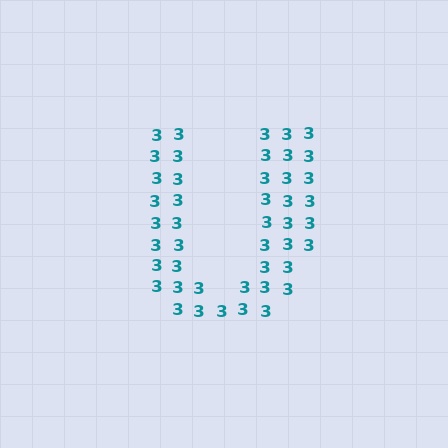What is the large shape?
The large shape is the letter U.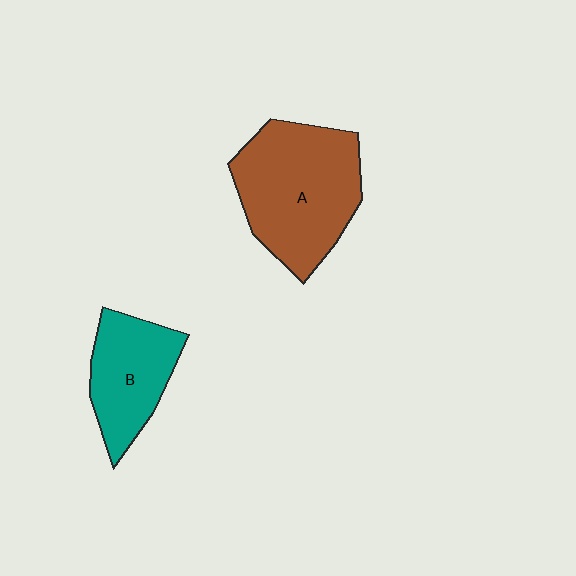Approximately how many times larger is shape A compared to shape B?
Approximately 1.6 times.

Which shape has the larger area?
Shape A (brown).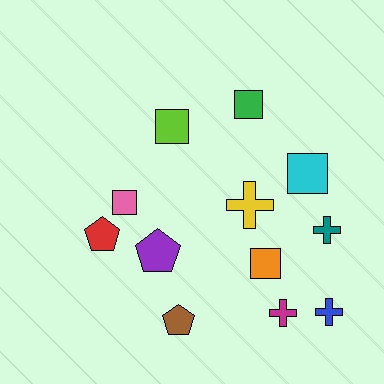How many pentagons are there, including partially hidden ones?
There are 3 pentagons.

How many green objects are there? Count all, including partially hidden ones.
There is 1 green object.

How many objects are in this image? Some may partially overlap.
There are 12 objects.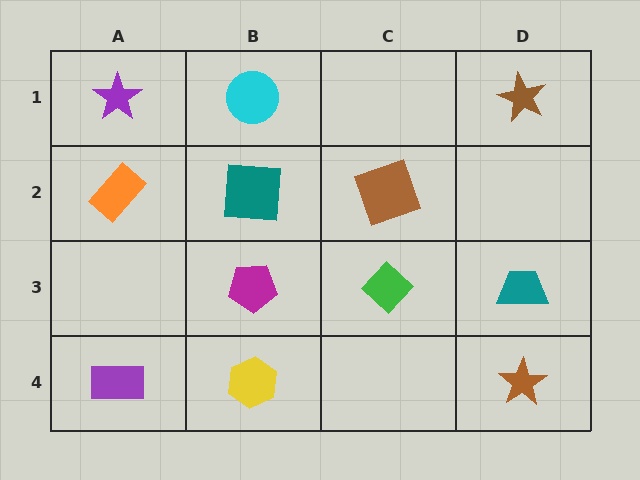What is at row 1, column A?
A purple star.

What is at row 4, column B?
A yellow hexagon.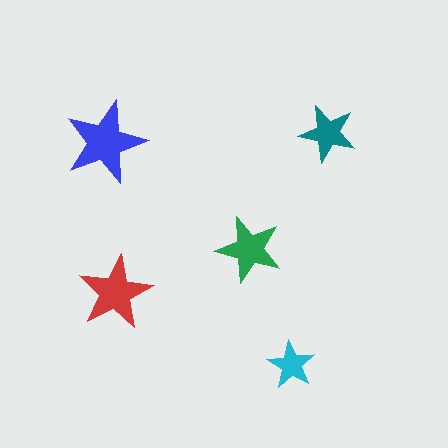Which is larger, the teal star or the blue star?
The blue one.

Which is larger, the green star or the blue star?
The blue one.